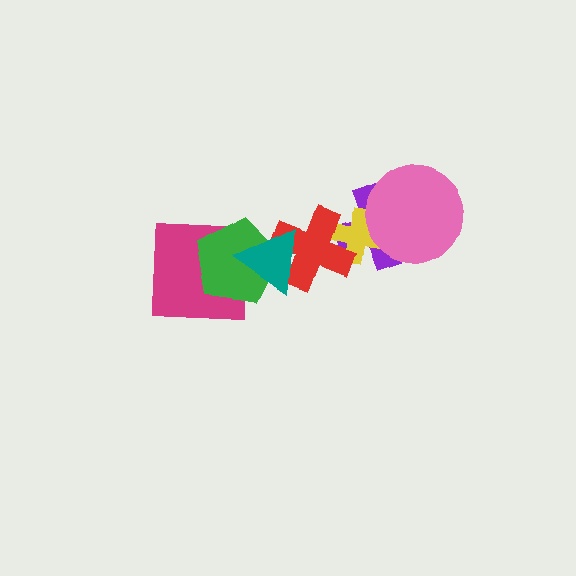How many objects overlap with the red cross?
4 objects overlap with the red cross.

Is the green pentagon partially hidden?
Yes, it is partially covered by another shape.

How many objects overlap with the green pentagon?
3 objects overlap with the green pentagon.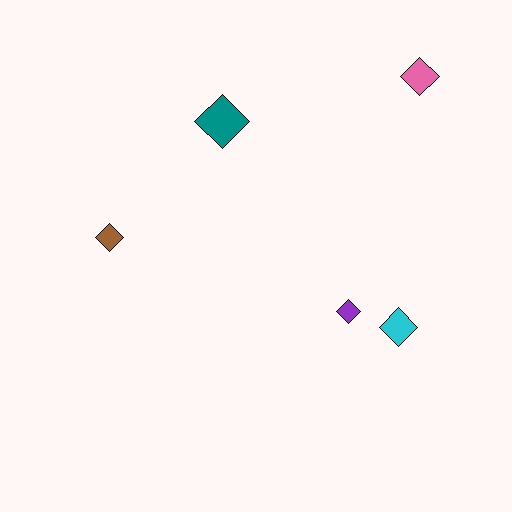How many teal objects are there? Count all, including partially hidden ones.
There is 1 teal object.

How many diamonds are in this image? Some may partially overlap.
There are 5 diamonds.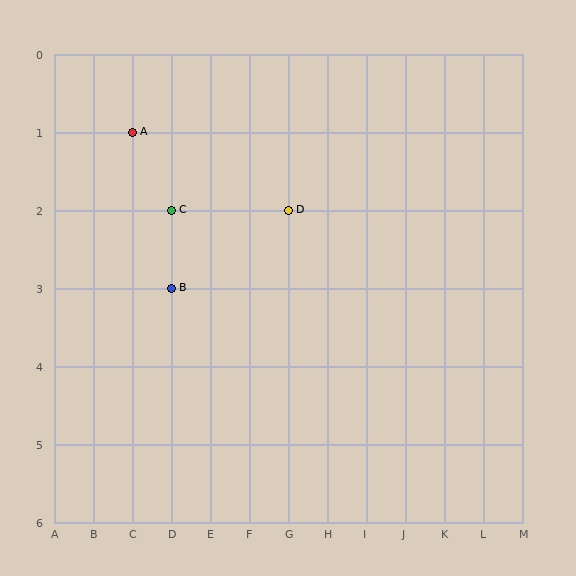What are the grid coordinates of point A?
Point A is at grid coordinates (C, 1).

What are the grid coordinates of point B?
Point B is at grid coordinates (D, 3).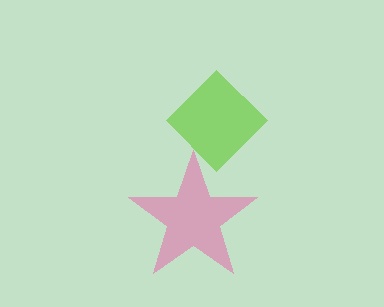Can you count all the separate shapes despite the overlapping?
Yes, there are 2 separate shapes.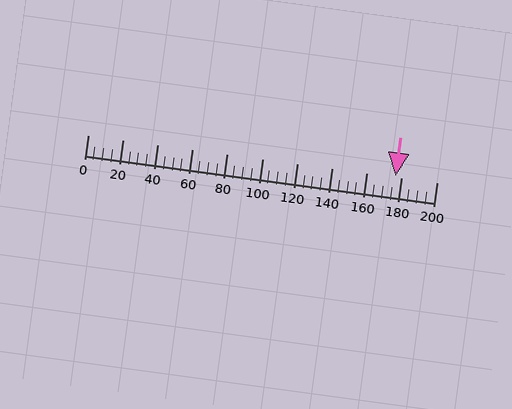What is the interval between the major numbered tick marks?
The major tick marks are spaced 20 units apart.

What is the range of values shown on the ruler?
The ruler shows values from 0 to 200.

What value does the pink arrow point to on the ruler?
The pink arrow points to approximately 176.